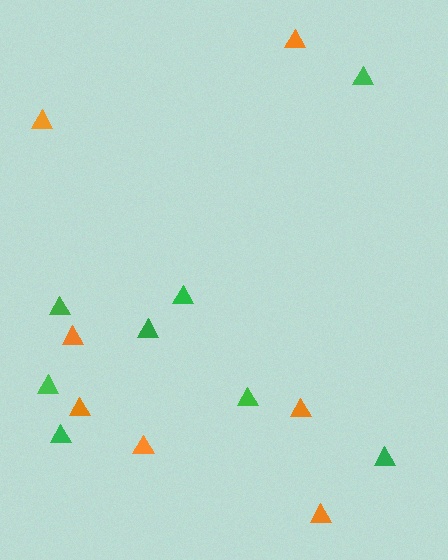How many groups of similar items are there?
There are 2 groups: one group of orange triangles (7) and one group of green triangles (8).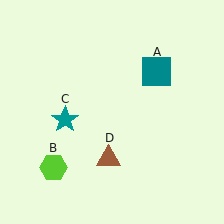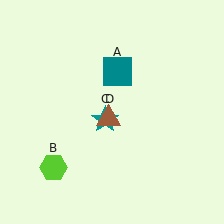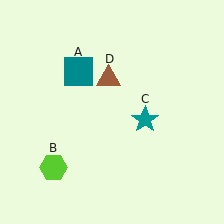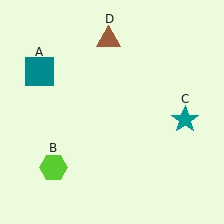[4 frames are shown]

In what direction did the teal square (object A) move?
The teal square (object A) moved left.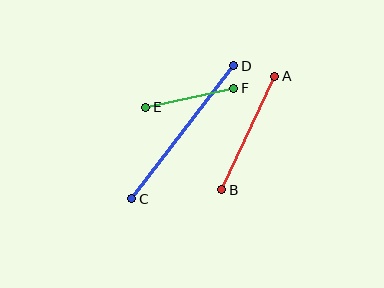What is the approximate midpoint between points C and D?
The midpoint is at approximately (183, 132) pixels.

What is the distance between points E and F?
The distance is approximately 90 pixels.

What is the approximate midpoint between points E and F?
The midpoint is at approximately (190, 98) pixels.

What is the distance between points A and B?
The distance is approximately 126 pixels.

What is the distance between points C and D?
The distance is approximately 168 pixels.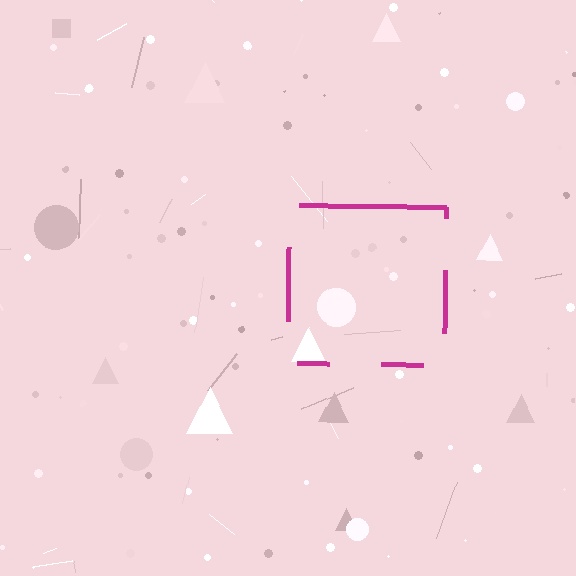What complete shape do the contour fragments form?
The contour fragments form a square.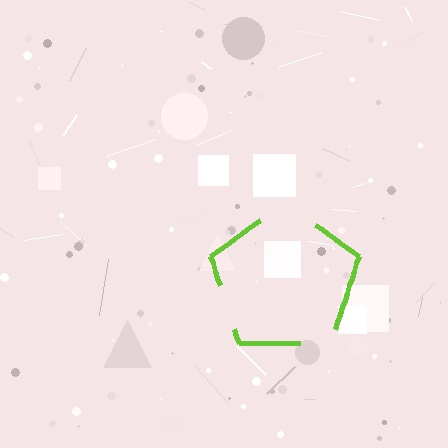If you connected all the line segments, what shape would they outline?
They would outline a pentagon.